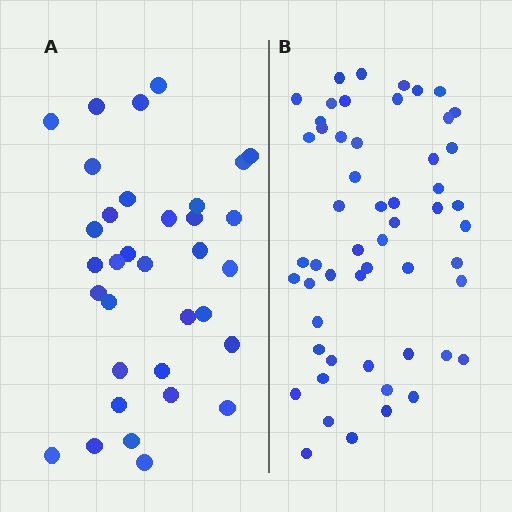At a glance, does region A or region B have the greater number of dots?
Region B (the right region) has more dots.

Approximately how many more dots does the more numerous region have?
Region B has approximately 20 more dots than region A.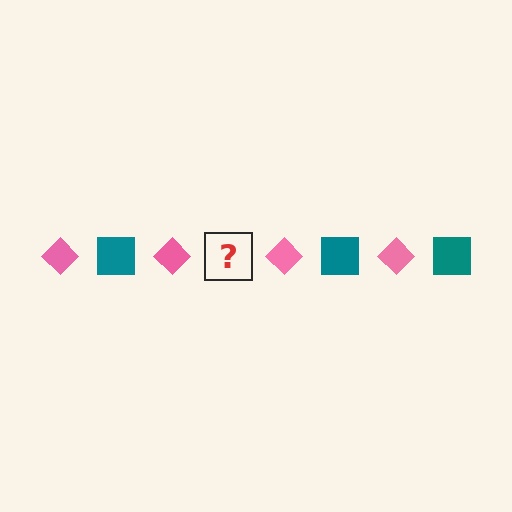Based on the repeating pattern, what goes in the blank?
The blank should be a teal square.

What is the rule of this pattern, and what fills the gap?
The rule is that the pattern alternates between pink diamond and teal square. The gap should be filled with a teal square.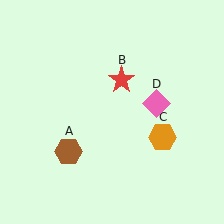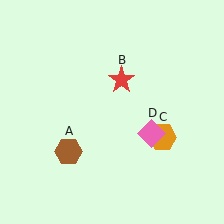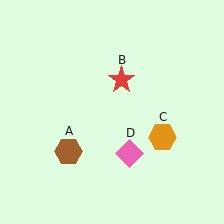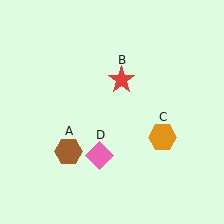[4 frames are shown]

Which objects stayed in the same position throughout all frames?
Brown hexagon (object A) and red star (object B) and orange hexagon (object C) remained stationary.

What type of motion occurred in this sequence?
The pink diamond (object D) rotated clockwise around the center of the scene.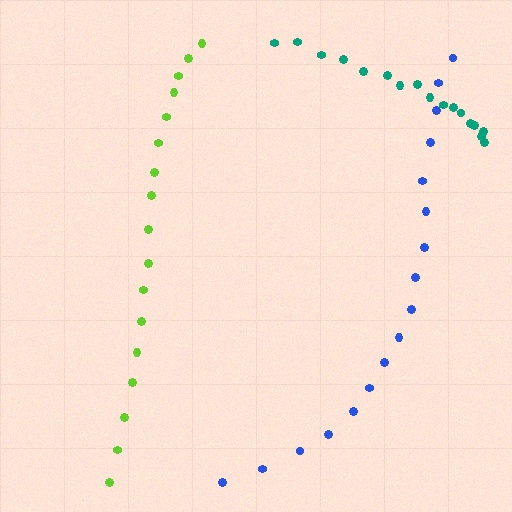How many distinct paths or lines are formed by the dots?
There are 3 distinct paths.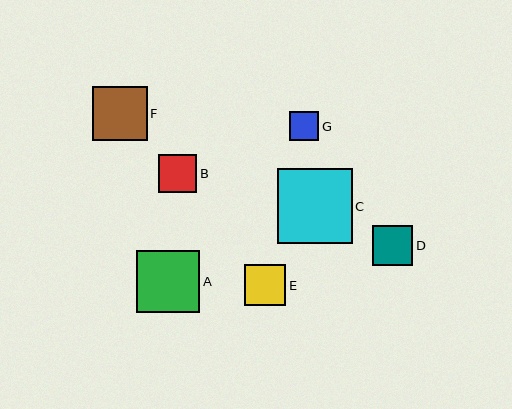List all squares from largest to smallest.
From largest to smallest: C, A, F, E, D, B, G.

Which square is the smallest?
Square G is the smallest with a size of approximately 29 pixels.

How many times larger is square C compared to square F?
Square C is approximately 1.4 times the size of square F.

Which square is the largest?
Square C is the largest with a size of approximately 75 pixels.